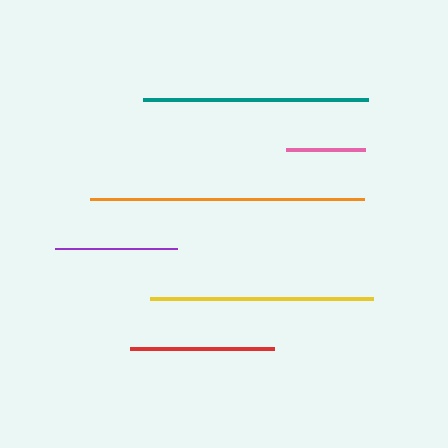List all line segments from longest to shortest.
From longest to shortest: orange, teal, yellow, red, purple, pink.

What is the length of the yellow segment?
The yellow segment is approximately 224 pixels long.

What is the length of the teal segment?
The teal segment is approximately 225 pixels long.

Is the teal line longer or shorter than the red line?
The teal line is longer than the red line.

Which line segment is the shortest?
The pink line is the shortest at approximately 79 pixels.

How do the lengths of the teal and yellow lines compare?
The teal and yellow lines are approximately the same length.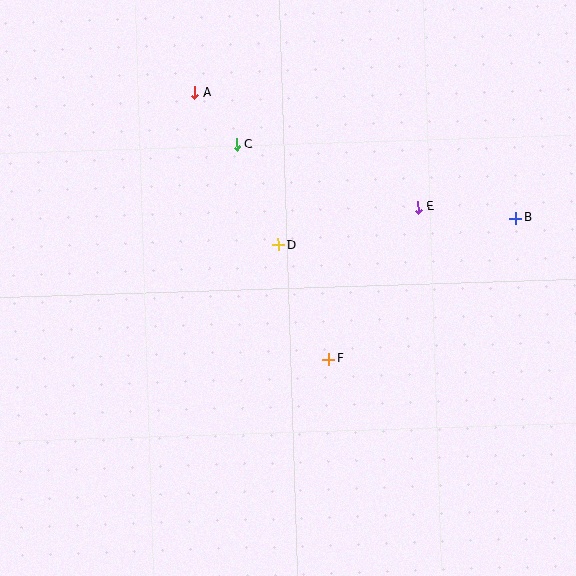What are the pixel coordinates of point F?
Point F is at (329, 359).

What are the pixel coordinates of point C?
Point C is at (237, 144).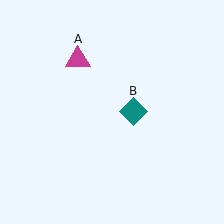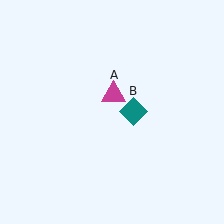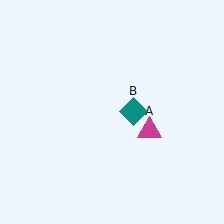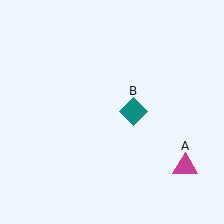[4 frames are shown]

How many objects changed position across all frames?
1 object changed position: magenta triangle (object A).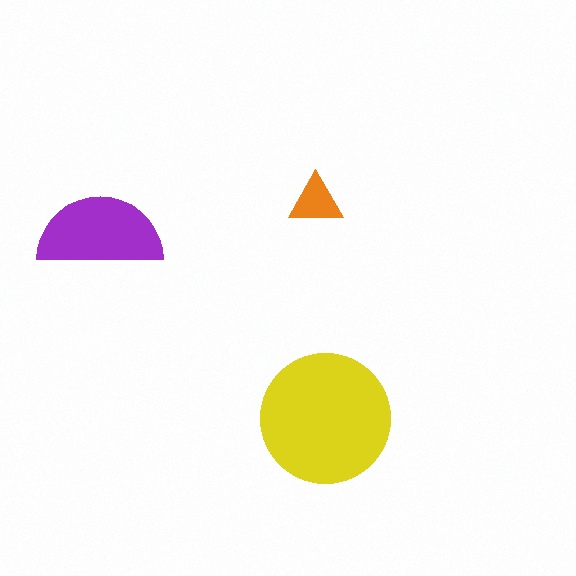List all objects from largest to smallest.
The yellow circle, the purple semicircle, the orange triangle.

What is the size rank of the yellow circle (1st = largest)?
1st.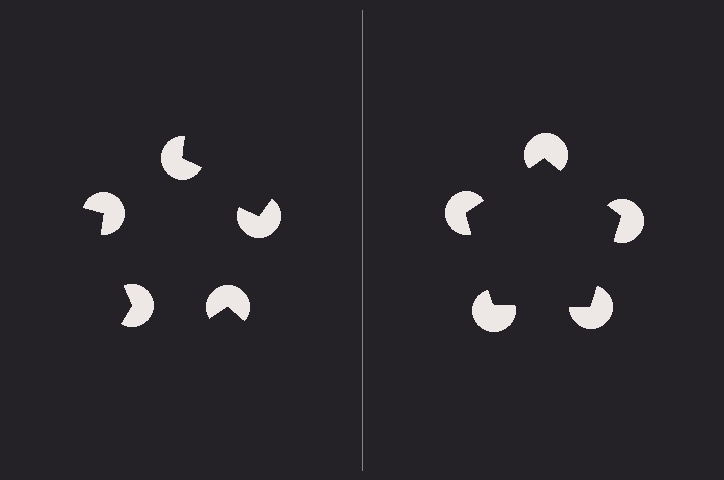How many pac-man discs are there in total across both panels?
10 — 5 on each side.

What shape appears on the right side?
An illusory pentagon.